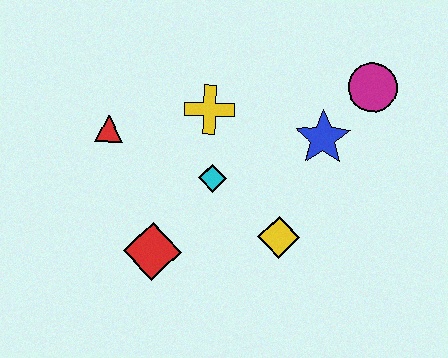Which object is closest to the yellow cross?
The cyan diamond is closest to the yellow cross.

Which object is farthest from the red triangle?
The magenta circle is farthest from the red triangle.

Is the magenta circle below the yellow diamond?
No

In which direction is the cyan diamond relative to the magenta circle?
The cyan diamond is to the left of the magenta circle.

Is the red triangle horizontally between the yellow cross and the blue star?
No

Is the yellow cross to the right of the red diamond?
Yes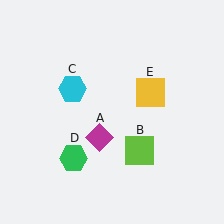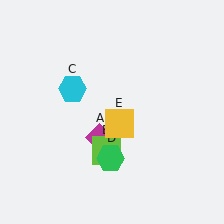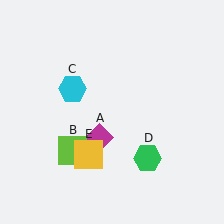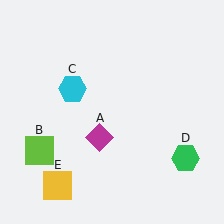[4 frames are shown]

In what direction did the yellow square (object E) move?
The yellow square (object E) moved down and to the left.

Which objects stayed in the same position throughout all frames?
Magenta diamond (object A) and cyan hexagon (object C) remained stationary.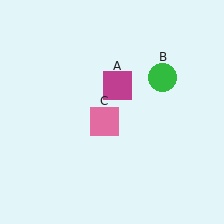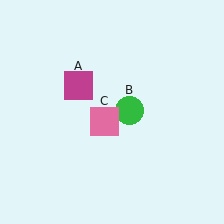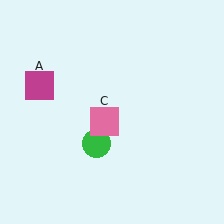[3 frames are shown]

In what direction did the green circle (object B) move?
The green circle (object B) moved down and to the left.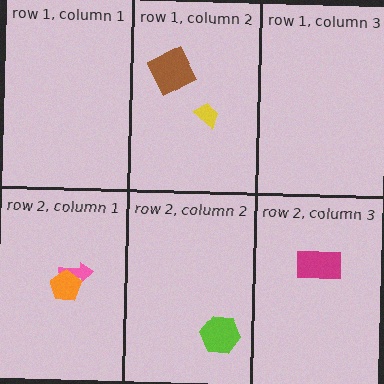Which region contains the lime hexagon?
The row 2, column 2 region.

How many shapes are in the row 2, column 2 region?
1.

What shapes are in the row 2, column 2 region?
The lime hexagon.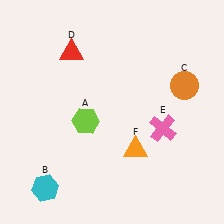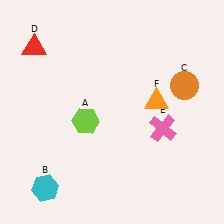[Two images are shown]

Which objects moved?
The objects that moved are: the red triangle (D), the orange triangle (F).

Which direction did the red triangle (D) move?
The red triangle (D) moved left.